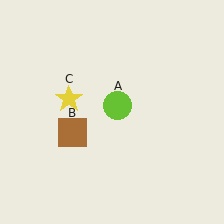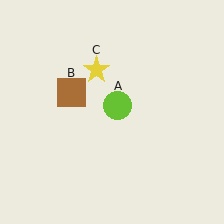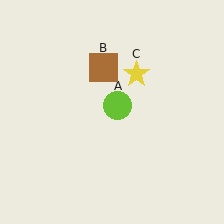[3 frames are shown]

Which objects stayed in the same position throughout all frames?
Lime circle (object A) remained stationary.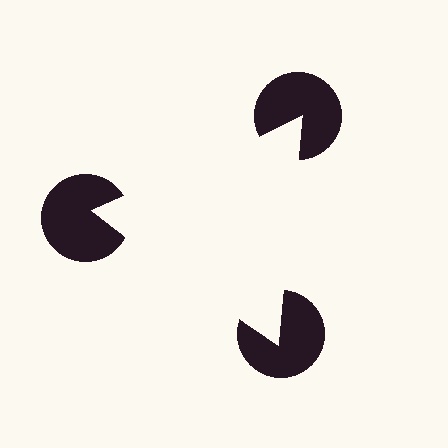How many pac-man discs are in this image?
There are 3 — one at each vertex of the illusory triangle.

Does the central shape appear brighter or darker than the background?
It typically appears slightly brighter than the background, even though no actual brightness change is drawn.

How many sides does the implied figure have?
3 sides.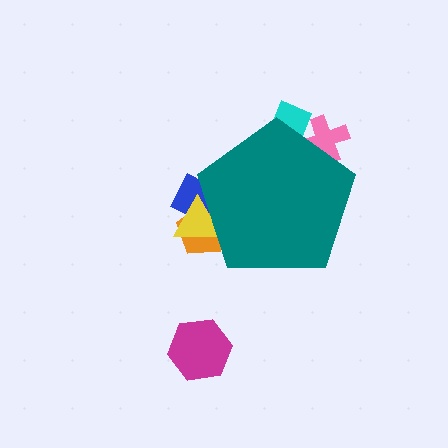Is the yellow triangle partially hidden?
Yes, the yellow triangle is partially hidden behind the teal pentagon.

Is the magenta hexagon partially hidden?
No, the magenta hexagon is fully visible.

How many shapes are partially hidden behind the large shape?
5 shapes are partially hidden.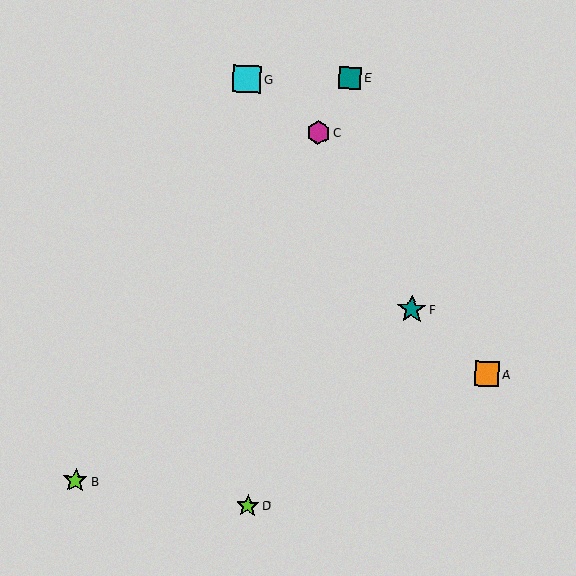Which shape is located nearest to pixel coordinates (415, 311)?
The teal star (labeled F) at (412, 309) is nearest to that location.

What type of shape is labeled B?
Shape B is a lime star.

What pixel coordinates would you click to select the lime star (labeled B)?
Click at (75, 480) to select the lime star B.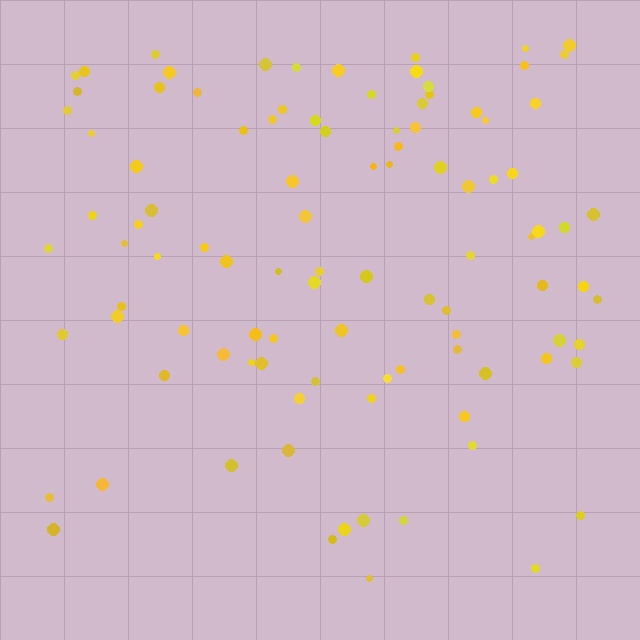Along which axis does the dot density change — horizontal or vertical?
Vertical.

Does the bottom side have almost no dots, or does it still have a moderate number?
Still a moderate number, just noticeably fewer than the top.